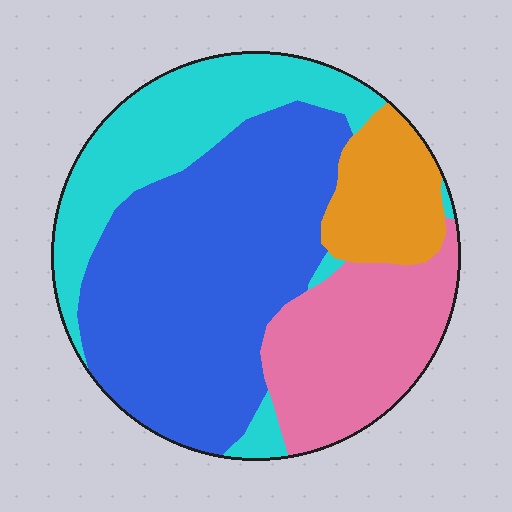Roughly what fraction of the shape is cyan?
Cyan takes up about one quarter (1/4) of the shape.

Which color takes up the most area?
Blue, at roughly 45%.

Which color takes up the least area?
Orange, at roughly 10%.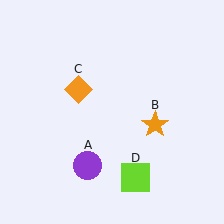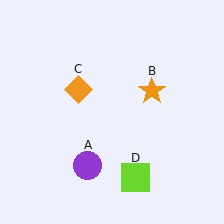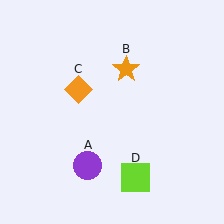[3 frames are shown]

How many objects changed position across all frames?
1 object changed position: orange star (object B).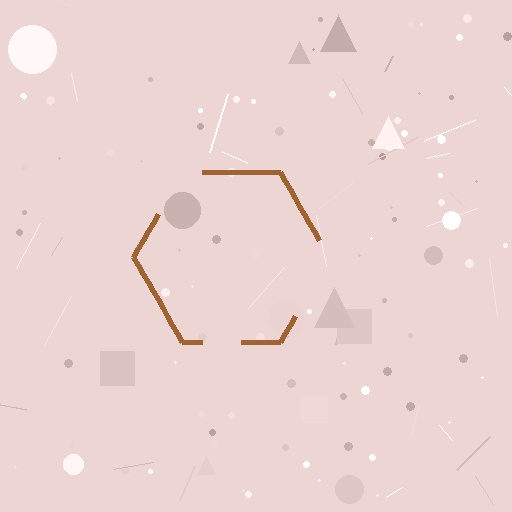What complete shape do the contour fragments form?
The contour fragments form a hexagon.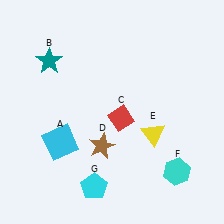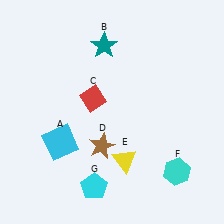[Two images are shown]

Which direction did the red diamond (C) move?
The red diamond (C) moved left.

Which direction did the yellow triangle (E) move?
The yellow triangle (E) moved left.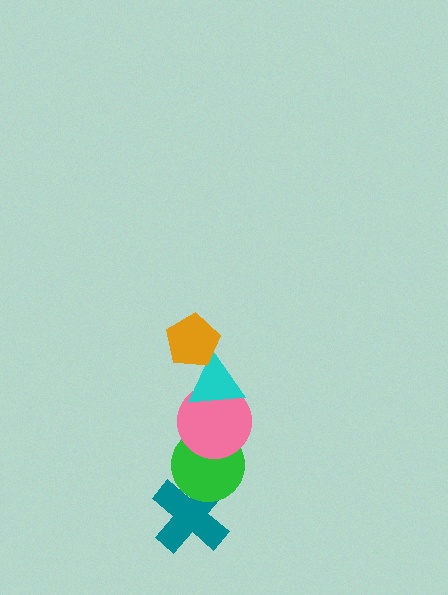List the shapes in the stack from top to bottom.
From top to bottom: the orange pentagon, the cyan triangle, the pink circle, the green circle, the teal cross.